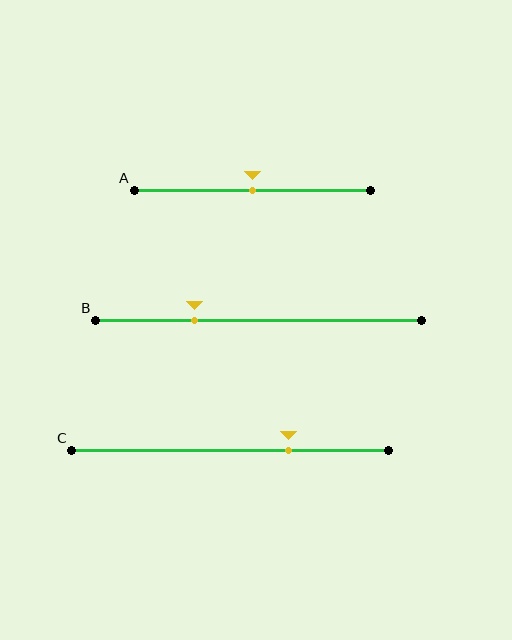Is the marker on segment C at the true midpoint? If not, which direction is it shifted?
No, the marker on segment C is shifted to the right by about 19% of the segment length.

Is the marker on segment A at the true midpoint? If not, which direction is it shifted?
Yes, the marker on segment A is at the true midpoint.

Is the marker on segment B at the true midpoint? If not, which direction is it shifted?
No, the marker on segment B is shifted to the left by about 20% of the segment length.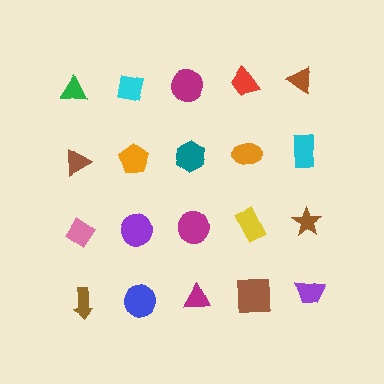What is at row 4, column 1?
A brown arrow.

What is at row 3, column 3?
A magenta circle.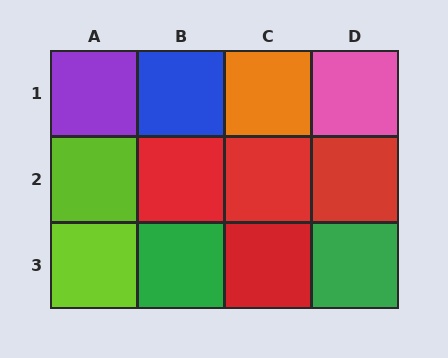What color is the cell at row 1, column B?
Blue.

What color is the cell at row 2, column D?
Red.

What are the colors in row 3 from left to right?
Lime, green, red, green.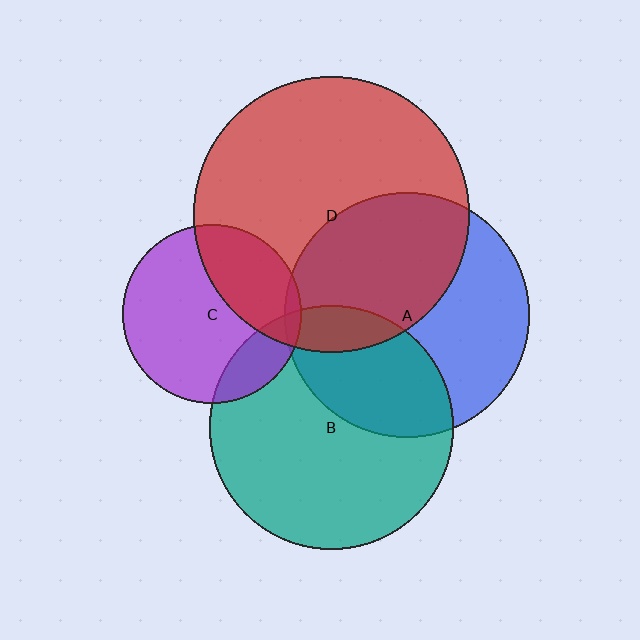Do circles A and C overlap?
Yes.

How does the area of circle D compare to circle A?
Approximately 1.3 times.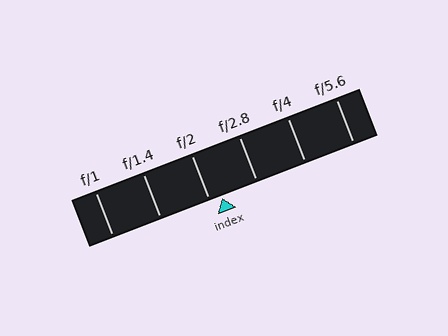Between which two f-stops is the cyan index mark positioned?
The index mark is between f/2 and f/2.8.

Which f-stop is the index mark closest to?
The index mark is closest to f/2.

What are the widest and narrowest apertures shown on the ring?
The widest aperture shown is f/1 and the narrowest is f/5.6.